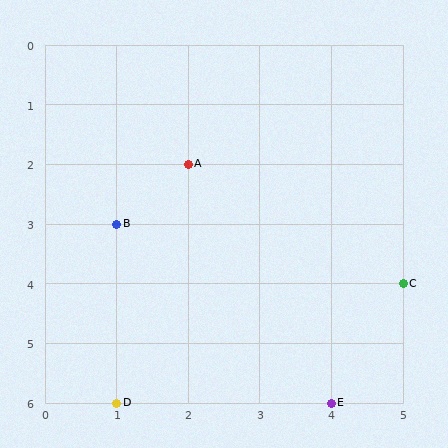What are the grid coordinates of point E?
Point E is at grid coordinates (4, 6).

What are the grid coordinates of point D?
Point D is at grid coordinates (1, 6).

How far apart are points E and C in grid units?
Points E and C are 1 column and 2 rows apart (about 2.2 grid units diagonally).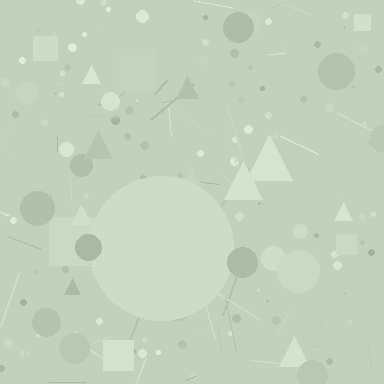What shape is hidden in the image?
A circle is hidden in the image.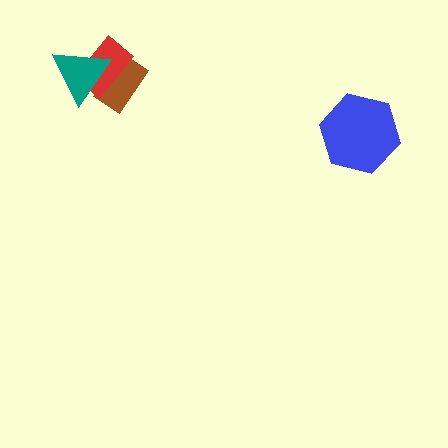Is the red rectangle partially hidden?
Yes, it is partially covered by another shape.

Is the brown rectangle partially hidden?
Yes, it is partially covered by another shape.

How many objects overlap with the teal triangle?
2 objects overlap with the teal triangle.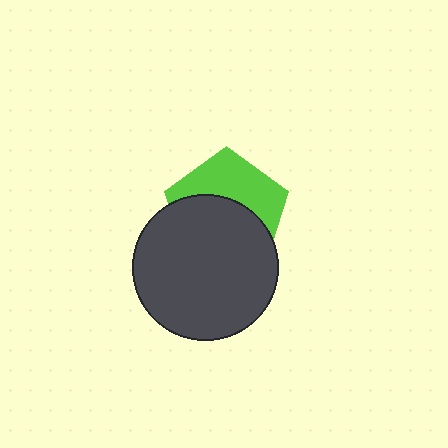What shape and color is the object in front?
The object in front is a dark gray circle.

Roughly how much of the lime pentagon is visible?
A small part of it is visible (roughly 44%).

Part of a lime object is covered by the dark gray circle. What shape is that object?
It is a pentagon.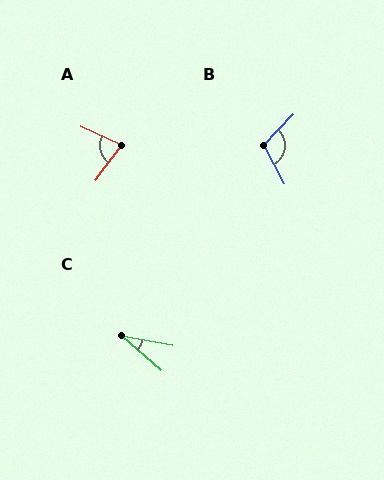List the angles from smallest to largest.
C (30°), A (77°), B (108°).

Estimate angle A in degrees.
Approximately 77 degrees.